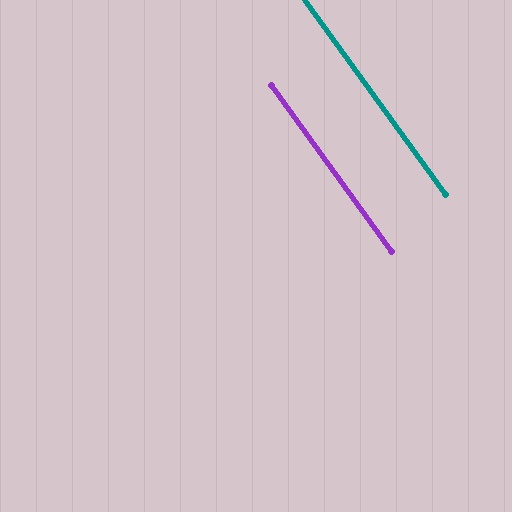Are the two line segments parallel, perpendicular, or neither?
Parallel — their directions differ by only 0.1°.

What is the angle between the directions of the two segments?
Approximately 0 degrees.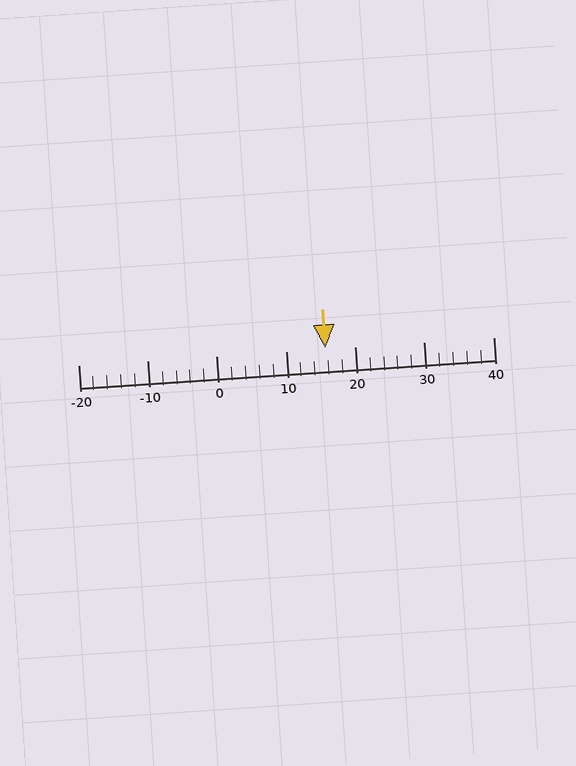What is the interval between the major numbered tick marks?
The major tick marks are spaced 10 units apart.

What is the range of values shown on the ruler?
The ruler shows values from -20 to 40.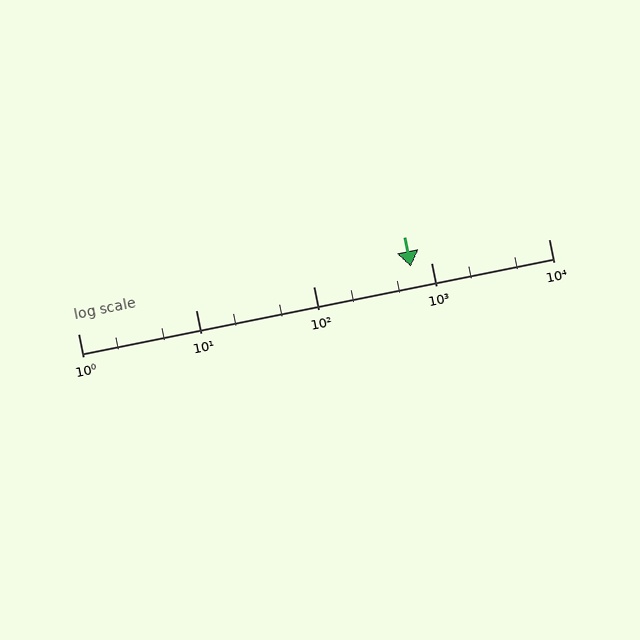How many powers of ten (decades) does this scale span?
The scale spans 4 decades, from 1 to 10000.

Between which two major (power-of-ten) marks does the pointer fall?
The pointer is between 100 and 1000.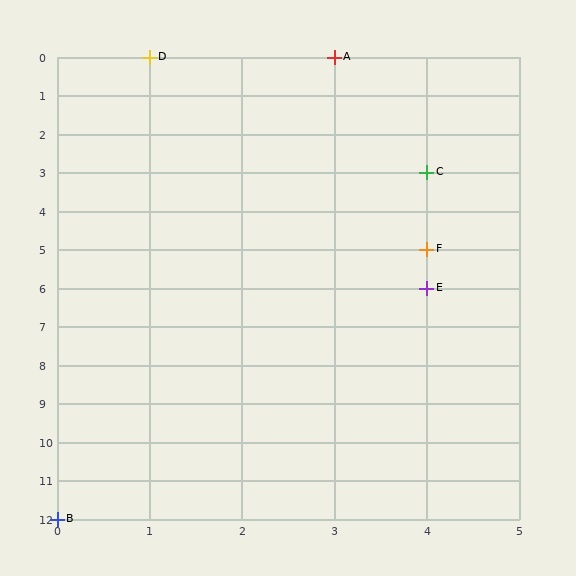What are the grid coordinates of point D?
Point D is at grid coordinates (1, 0).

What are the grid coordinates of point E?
Point E is at grid coordinates (4, 6).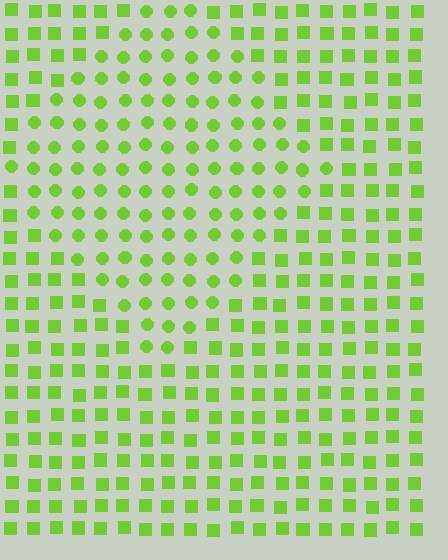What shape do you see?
I see a diamond.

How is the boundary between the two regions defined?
The boundary is defined by a change in element shape: circles inside vs. squares outside. All elements share the same color and spacing.